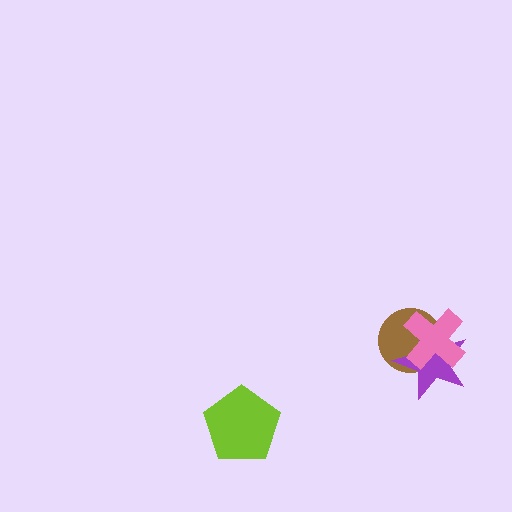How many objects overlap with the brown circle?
2 objects overlap with the brown circle.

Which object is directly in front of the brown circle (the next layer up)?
The purple star is directly in front of the brown circle.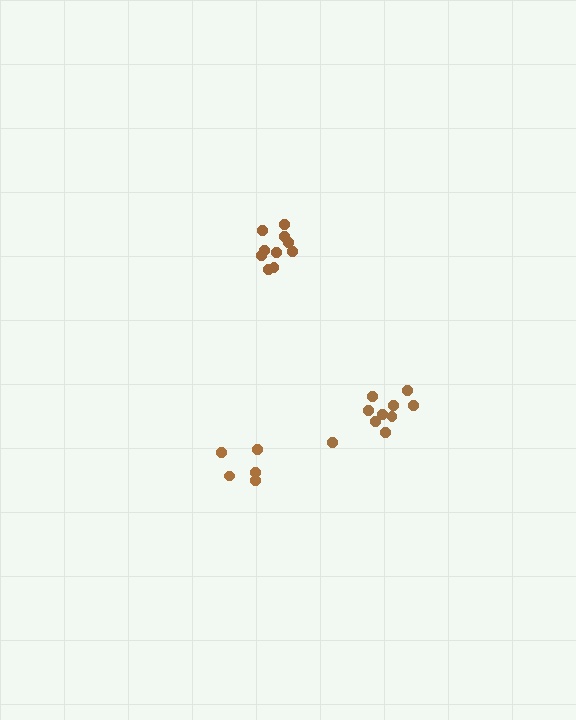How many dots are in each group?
Group 1: 10 dots, Group 2: 5 dots, Group 3: 10 dots (25 total).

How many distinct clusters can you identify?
There are 3 distinct clusters.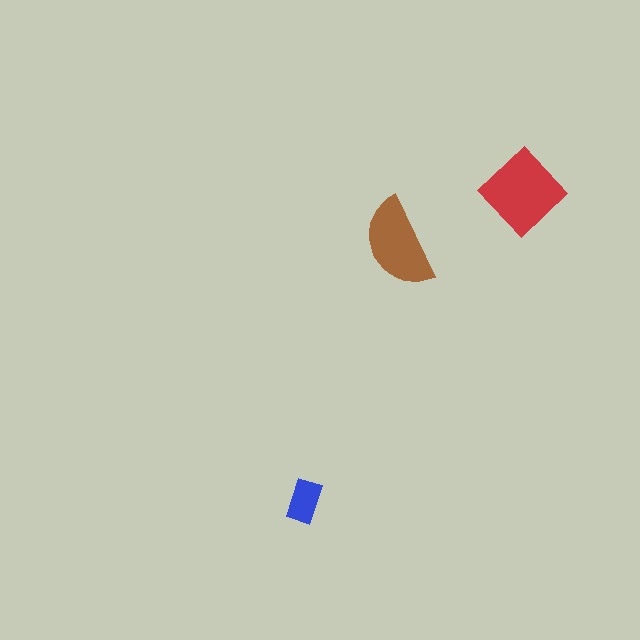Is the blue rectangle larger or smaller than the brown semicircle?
Smaller.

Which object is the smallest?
The blue rectangle.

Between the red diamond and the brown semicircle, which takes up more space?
The red diamond.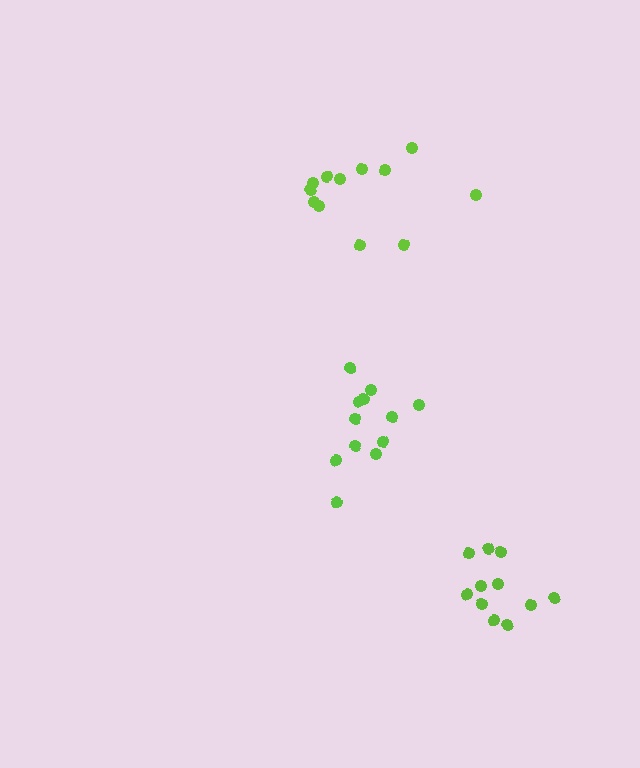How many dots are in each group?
Group 1: 12 dots, Group 2: 11 dots, Group 3: 12 dots (35 total).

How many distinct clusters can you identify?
There are 3 distinct clusters.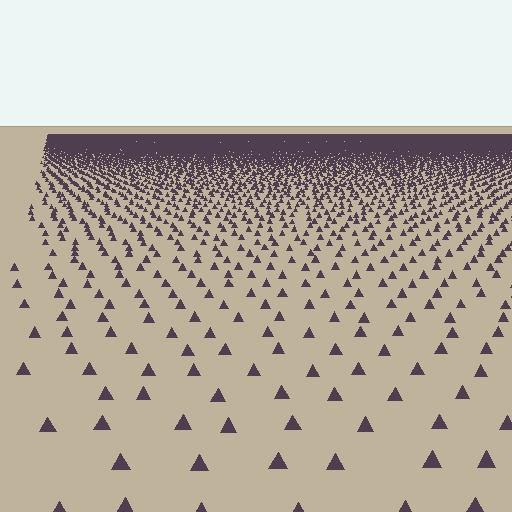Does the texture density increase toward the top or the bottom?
Density increases toward the top.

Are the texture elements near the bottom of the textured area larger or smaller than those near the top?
Larger. Near the bottom, elements are closer to the viewer and appear at a bigger on-screen size.